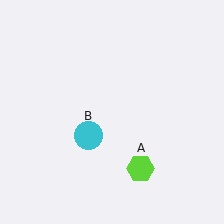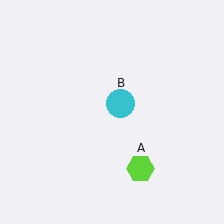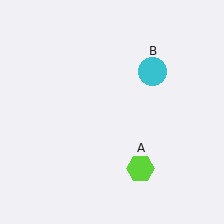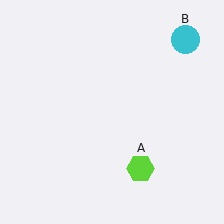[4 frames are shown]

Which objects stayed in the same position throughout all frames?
Lime hexagon (object A) remained stationary.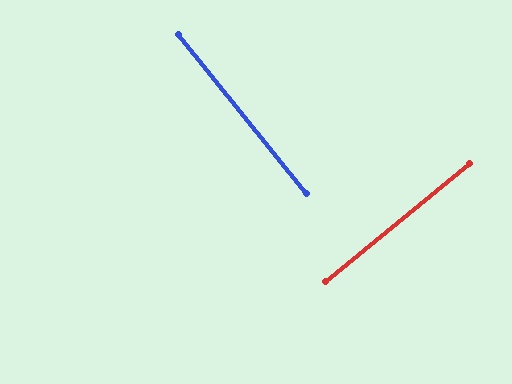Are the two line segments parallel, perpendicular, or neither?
Perpendicular — they meet at approximately 89°.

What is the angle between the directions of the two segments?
Approximately 89 degrees.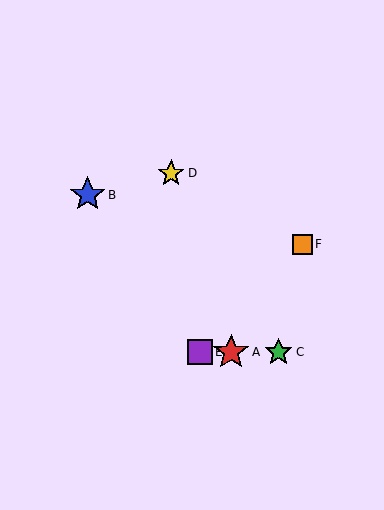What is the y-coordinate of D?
Object D is at y≈173.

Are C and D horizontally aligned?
No, C is at y≈352 and D is at y≈173.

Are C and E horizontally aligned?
Yes, both are at y≈352.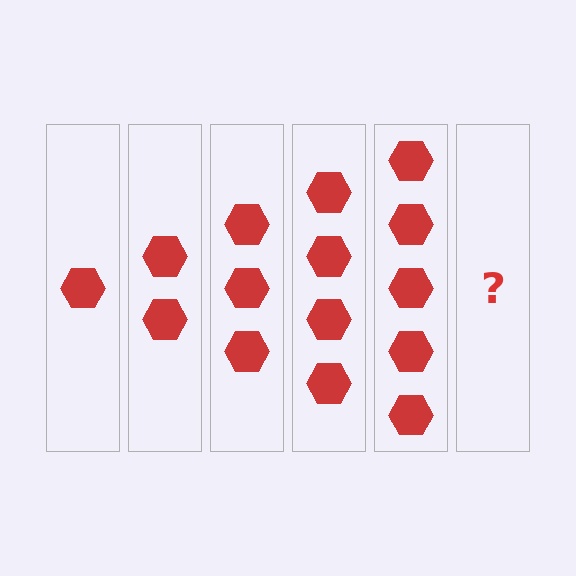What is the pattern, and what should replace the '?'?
The pattern is that each step adds one more hexagon. The '?' should be 6 hexagons.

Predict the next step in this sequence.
The next step is 6 hexagons.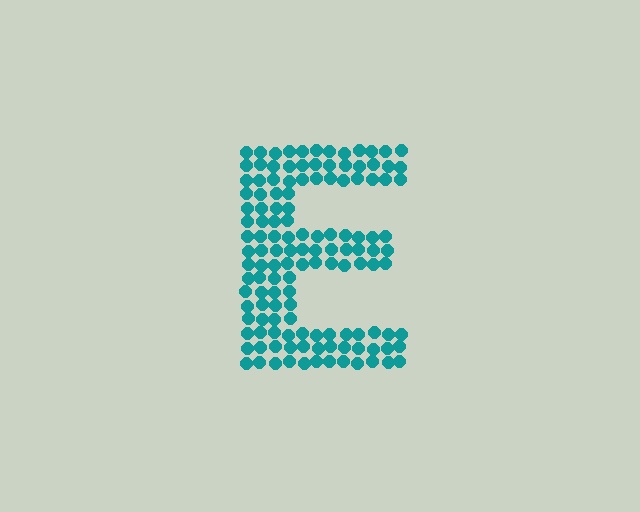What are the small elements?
The small elements are circles.